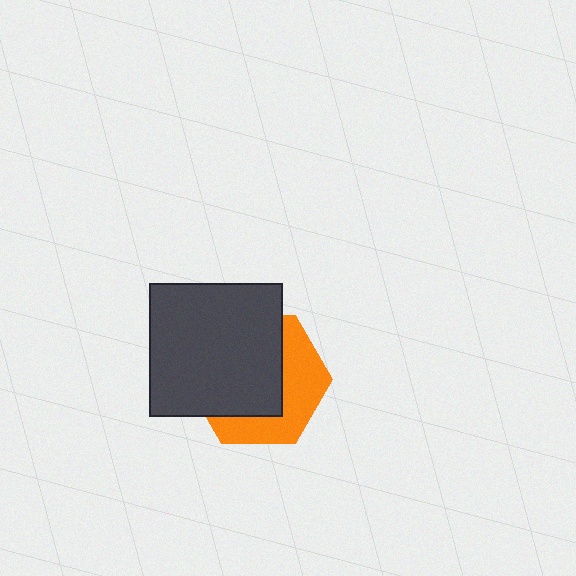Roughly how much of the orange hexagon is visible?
A small part of it is visible (roughly 40%).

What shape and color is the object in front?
The object in front is a dark gray square.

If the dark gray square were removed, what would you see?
You would see the complete orange hexagon.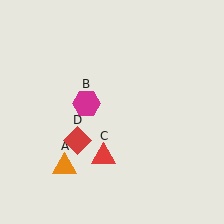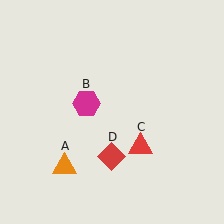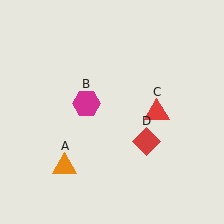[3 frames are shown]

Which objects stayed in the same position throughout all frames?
Orange triangle (object A) and magenta hexagon (object B) remained stationary.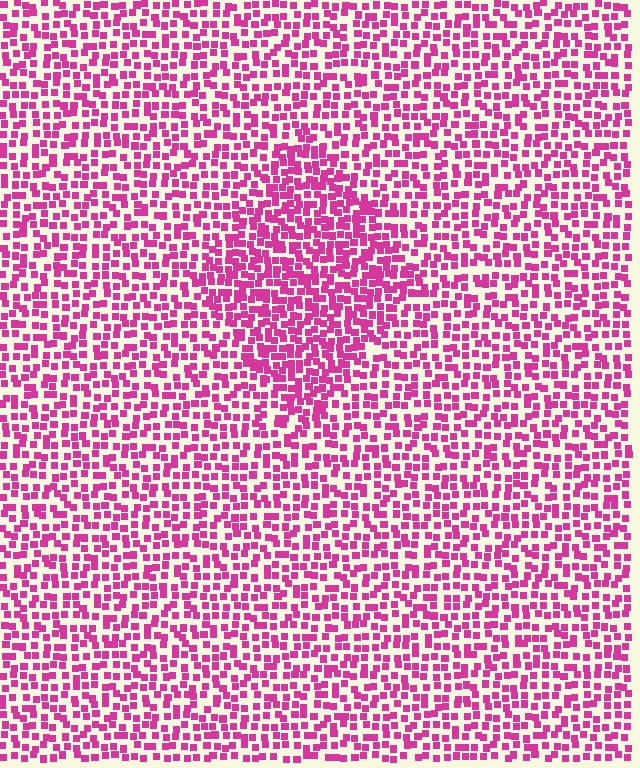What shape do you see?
I see a diamond.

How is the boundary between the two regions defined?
The boundary is defined by a change in element density (approximately 1.6x ratio). All elements are the same color, size, and shape.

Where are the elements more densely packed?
The elements are more densely packed inside the diamond boundary.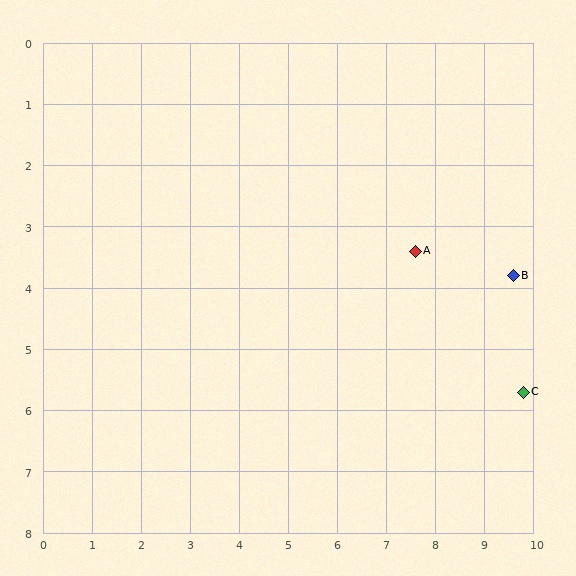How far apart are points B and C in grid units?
Points B and C are about 1.9 grid units apart.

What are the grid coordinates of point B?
Point B is at approximately (9.6, 3.8).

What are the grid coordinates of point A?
Point A is at approximately (7.6, 3.4).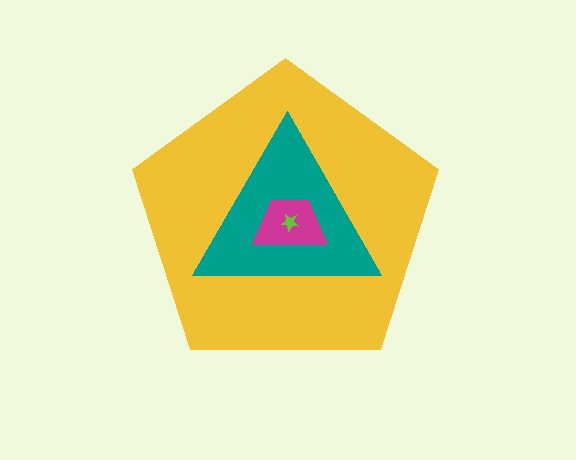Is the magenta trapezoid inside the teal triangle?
Yes.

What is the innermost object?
The lime star.